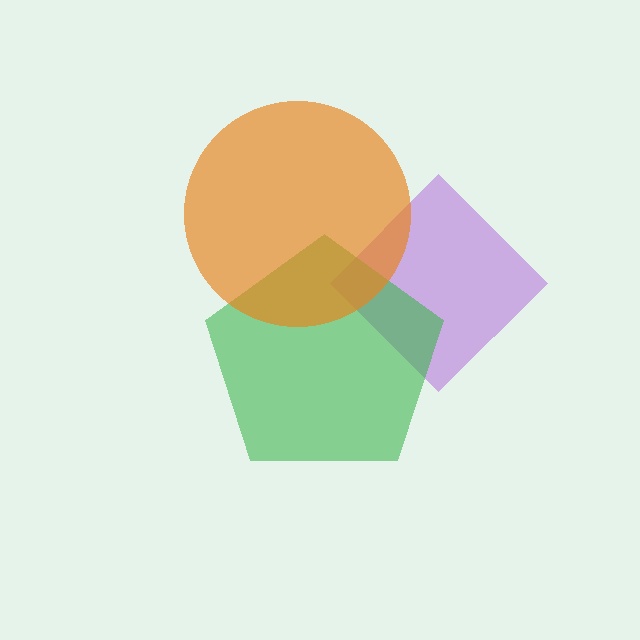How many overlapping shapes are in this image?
There are 3 overlapping shapes in the image.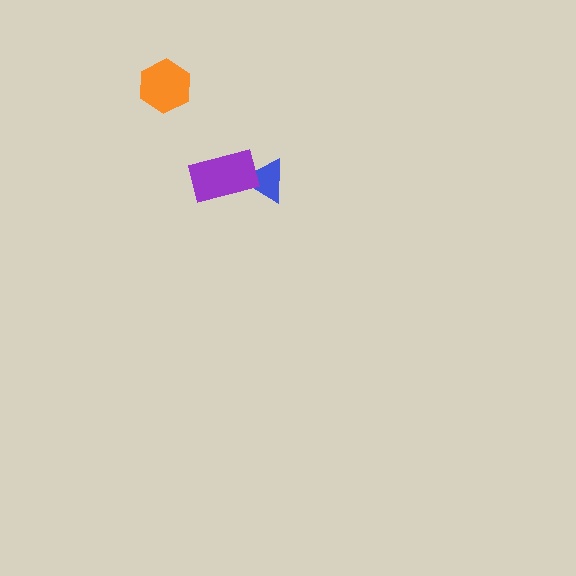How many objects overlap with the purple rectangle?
1 object overlaps with the purple rectangle.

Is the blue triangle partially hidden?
Yes, it is partially covered by another shape.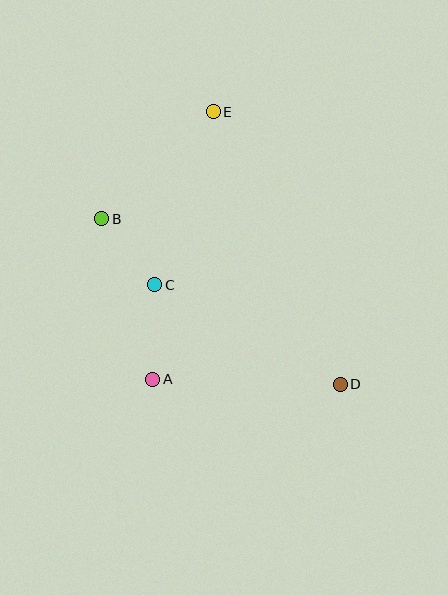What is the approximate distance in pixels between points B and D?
The distance between B and D is approximately 290 pixels.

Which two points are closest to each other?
Points B and C are closest to each other.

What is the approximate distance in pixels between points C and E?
The distance between C and E is approximately 183 pixels.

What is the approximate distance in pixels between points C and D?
The distance between C and D is approximately 211 pixels.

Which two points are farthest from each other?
Points D and E are farthest from each other.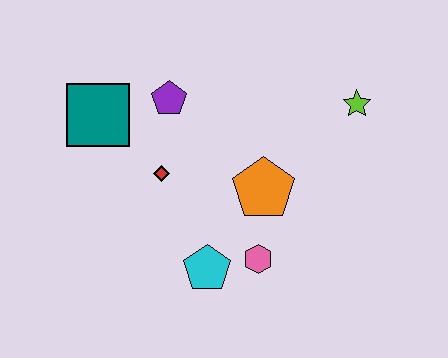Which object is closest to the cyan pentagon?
The pink hexagon is closest to the cyan pentagon.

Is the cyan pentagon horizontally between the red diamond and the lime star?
Yes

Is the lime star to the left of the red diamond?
No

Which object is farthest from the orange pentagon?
The teal square is farthest from the orange pentagon.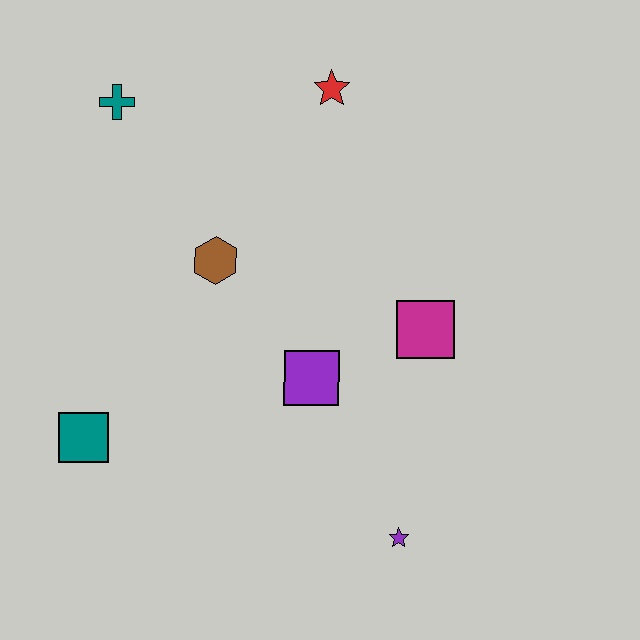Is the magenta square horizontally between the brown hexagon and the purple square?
No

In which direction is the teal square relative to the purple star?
The teal square is to the left of the purple star.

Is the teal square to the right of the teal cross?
No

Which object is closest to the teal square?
The brown hexagon is closest to the teal square.